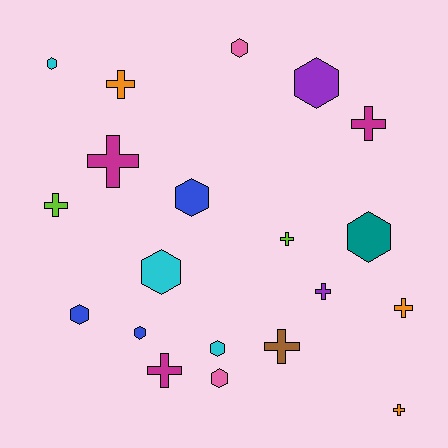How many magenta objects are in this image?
There are 3 magenta objects.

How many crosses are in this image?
There are 10 crosses.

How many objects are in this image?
There are 20 objects.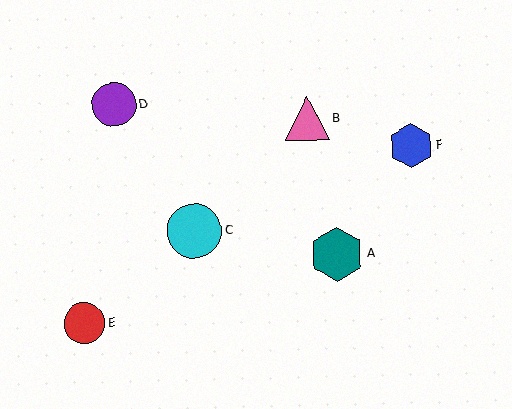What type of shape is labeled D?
Shape D is a purple circle.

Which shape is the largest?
The cyan circle (labeled C) is the largest.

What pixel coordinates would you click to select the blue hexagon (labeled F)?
Click at (411, 146) to select the blue hexagon F.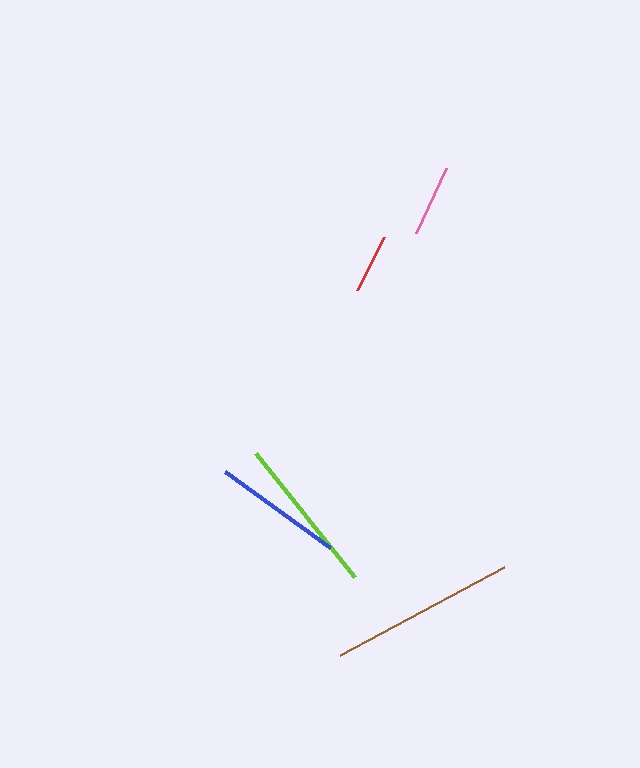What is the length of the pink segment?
The pink segment is approximately 72 pixels long.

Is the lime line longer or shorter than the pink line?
The lime line is longer than the pink line.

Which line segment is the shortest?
The red line is the shortest at approximately 60 pixels.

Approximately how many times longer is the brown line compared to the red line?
The brown line is approximately 3.1 times the length of the red line.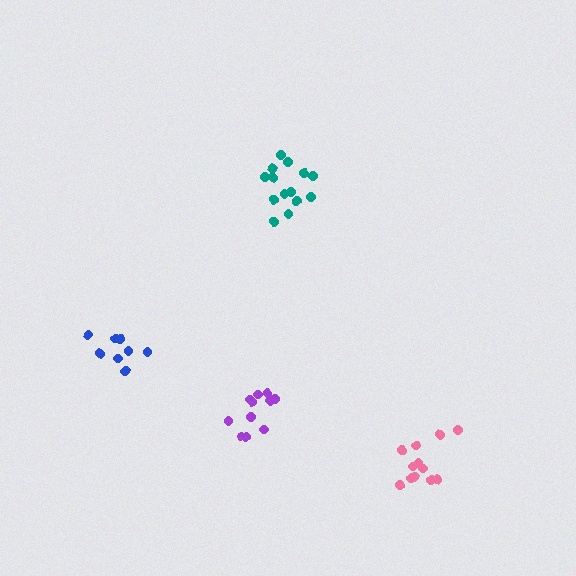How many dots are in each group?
Group 1: 11 dots, Group 2: 14 dots, Group 3: 12 dots, Group 4: 8 dots (45 total).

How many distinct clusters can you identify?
There are 4 distinct clusters.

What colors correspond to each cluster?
The clusters are colored: purple, teal, pink, blue.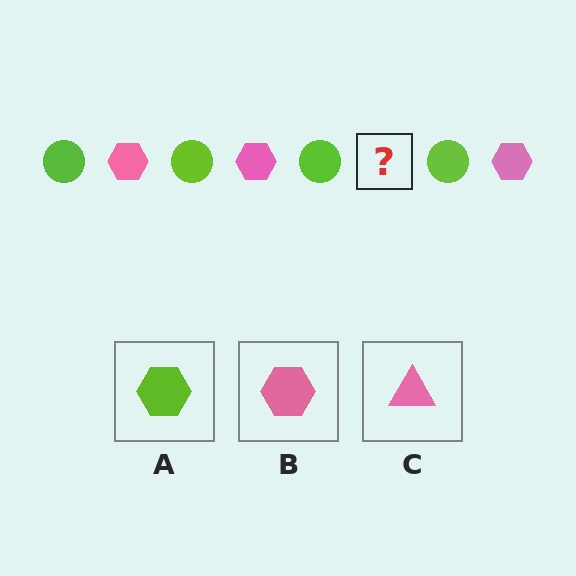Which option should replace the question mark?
Option B.